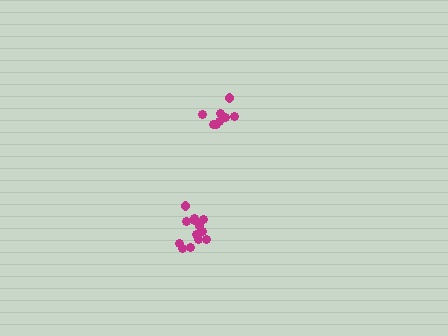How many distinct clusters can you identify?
There are 2 distinct clusters.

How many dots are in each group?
Group 1: 14 dots, Group 2: 9 dots (23 total).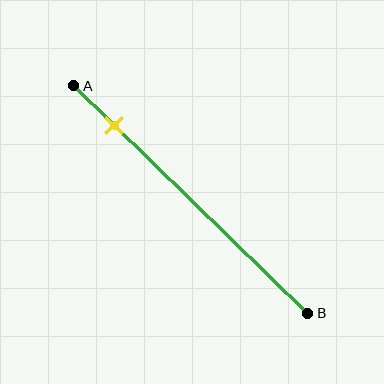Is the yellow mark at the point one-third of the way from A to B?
No, the mark is at about 15% from A, not at the 33% one-third point.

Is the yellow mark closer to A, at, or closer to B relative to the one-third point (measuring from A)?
The yellow mark is closer to point A than the one-third point of segment AB.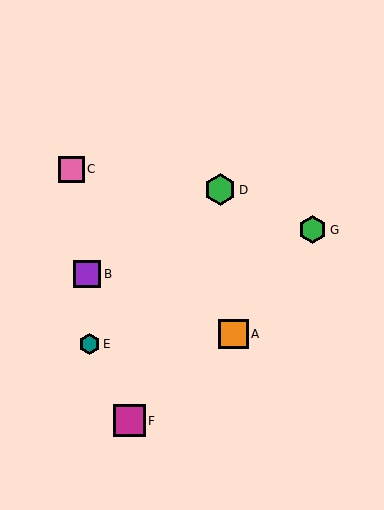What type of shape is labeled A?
Shape A is an orange square.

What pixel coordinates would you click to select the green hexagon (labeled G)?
Click at (313, 230) to select the green hexagon G.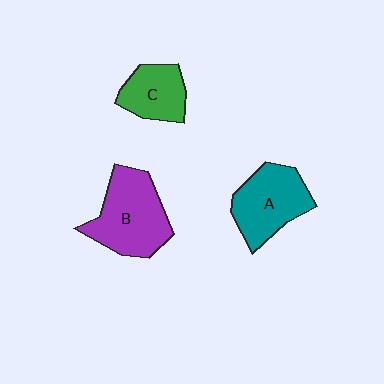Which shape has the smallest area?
Shape C (green).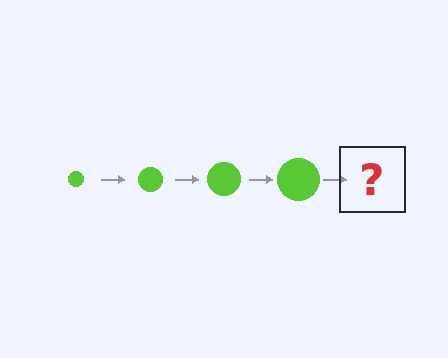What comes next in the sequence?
The next element should be a lime circle, larger than the previous one.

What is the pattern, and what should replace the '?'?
The pattern is that the circle gets progressively larger each step. The '?' should be a lime circle, larger than the previous one.